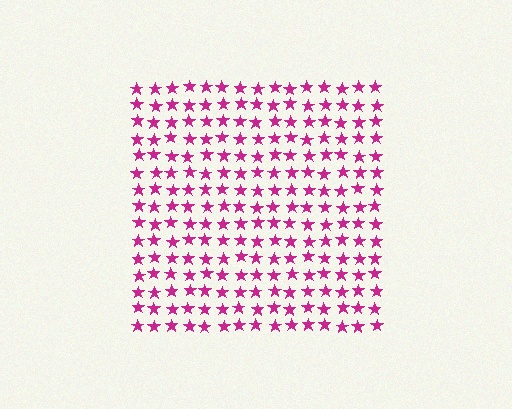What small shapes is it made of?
It is made of small stars.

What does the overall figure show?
The overall figure shows a square.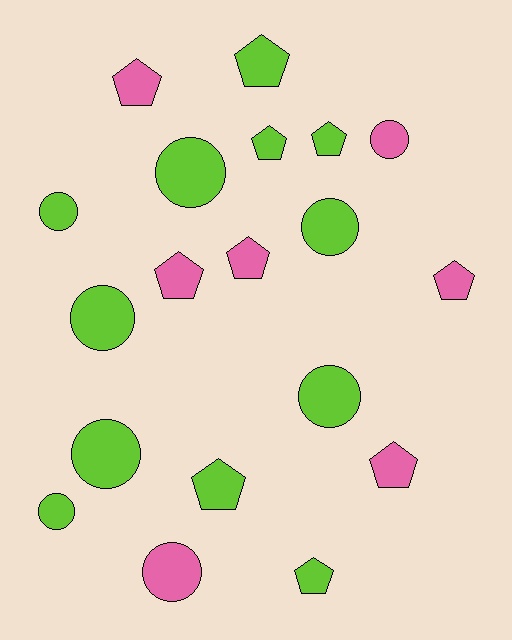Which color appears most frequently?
Lime, with 12 objects.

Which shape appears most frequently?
Pentagon, with 10 objects.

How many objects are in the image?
There are 19 objects.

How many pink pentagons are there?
There are 5 pink pentagons.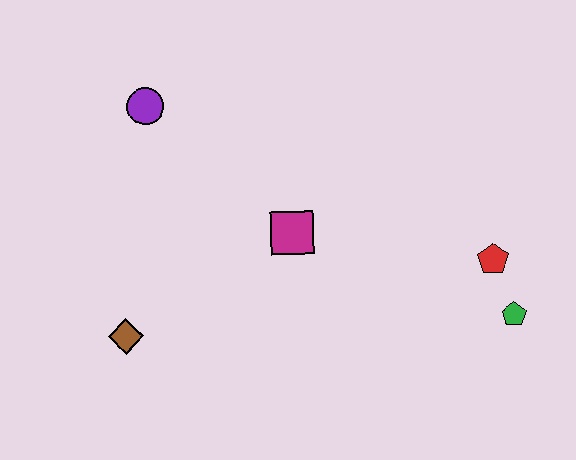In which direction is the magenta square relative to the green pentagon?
The magenta square is to the left of the green pentagon.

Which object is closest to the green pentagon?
The red pentagon is closest to the green pentagon.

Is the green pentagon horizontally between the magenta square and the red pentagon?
No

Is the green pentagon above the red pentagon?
No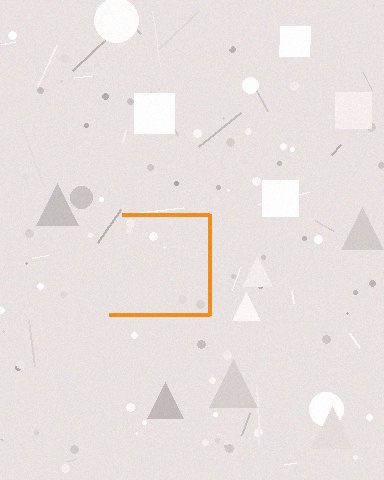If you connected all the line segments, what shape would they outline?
They would outline a square.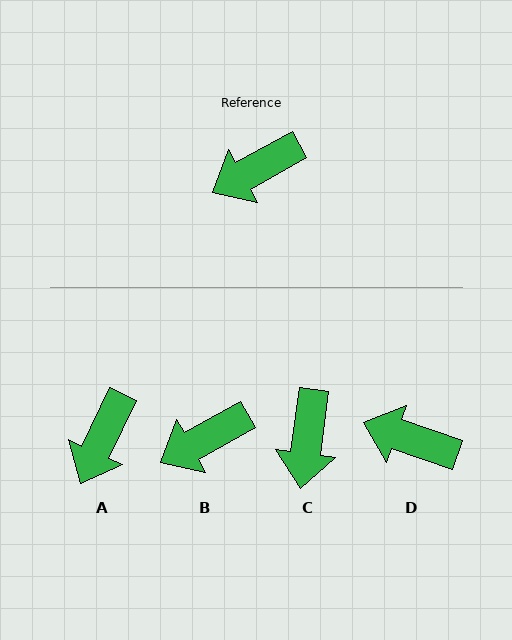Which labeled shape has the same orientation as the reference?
B.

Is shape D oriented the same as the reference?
No, it is off by about 48 degrees.